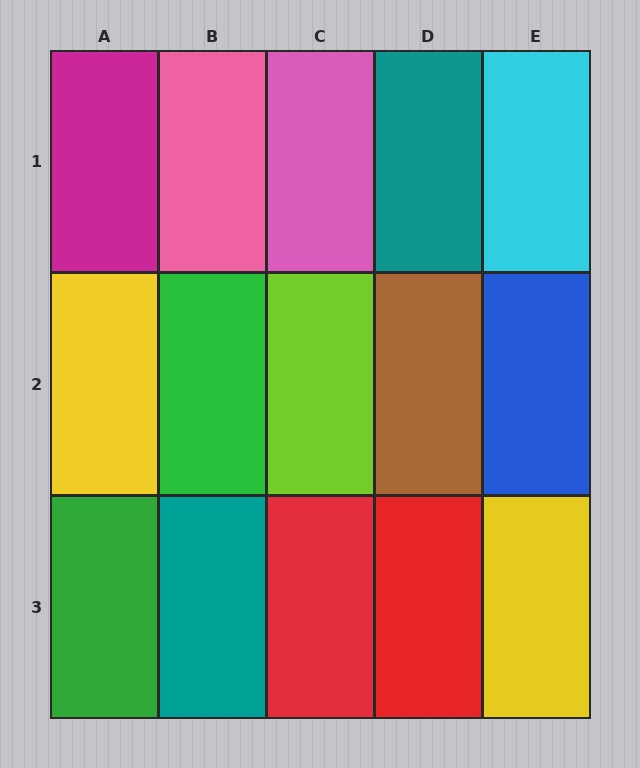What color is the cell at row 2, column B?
Green.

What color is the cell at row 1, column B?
Pink.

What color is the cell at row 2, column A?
Yellow.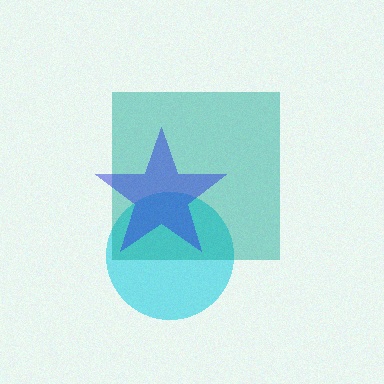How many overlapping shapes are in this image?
There are 3 overlapping shapes in the image.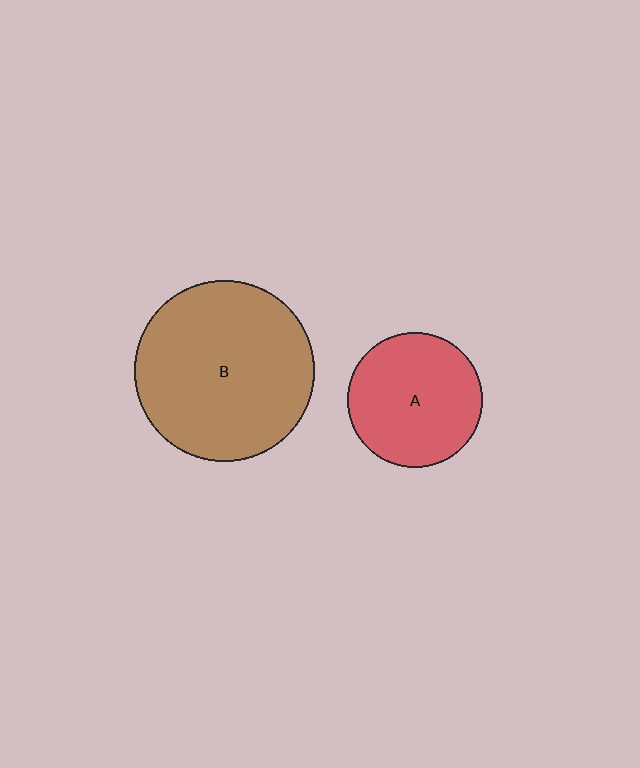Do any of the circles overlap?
No, none of the circles overlap.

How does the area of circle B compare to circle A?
Approximately 1.8 times.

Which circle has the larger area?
Circle B (brown).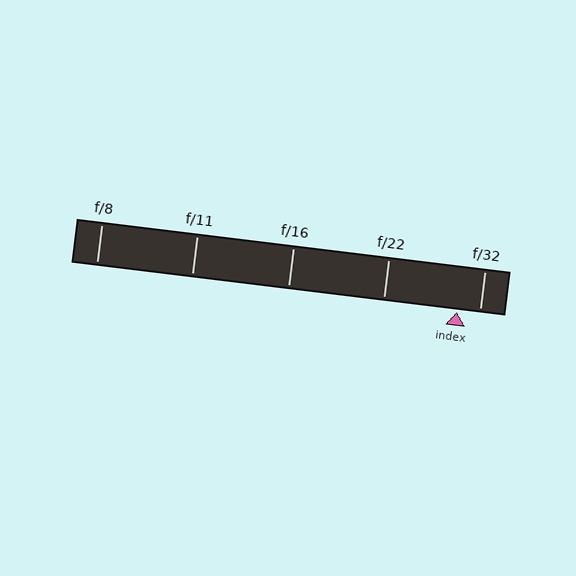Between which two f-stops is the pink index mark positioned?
The index mark is between f/22 and f/32.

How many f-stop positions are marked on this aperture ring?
There are 5 f-stop positions marked.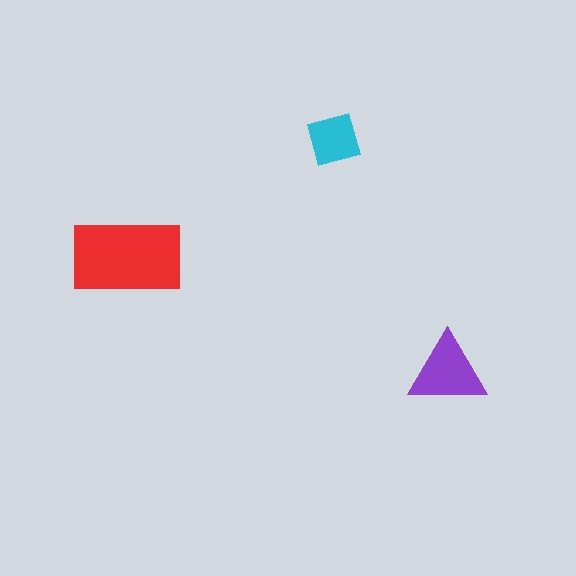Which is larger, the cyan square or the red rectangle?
The red rectangle.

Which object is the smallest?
The cyan square.